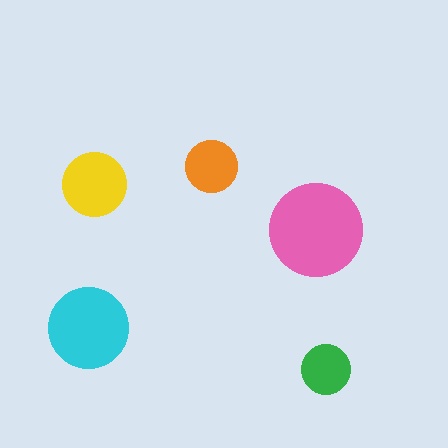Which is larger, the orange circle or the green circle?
The orange one.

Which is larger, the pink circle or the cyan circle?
The pink one.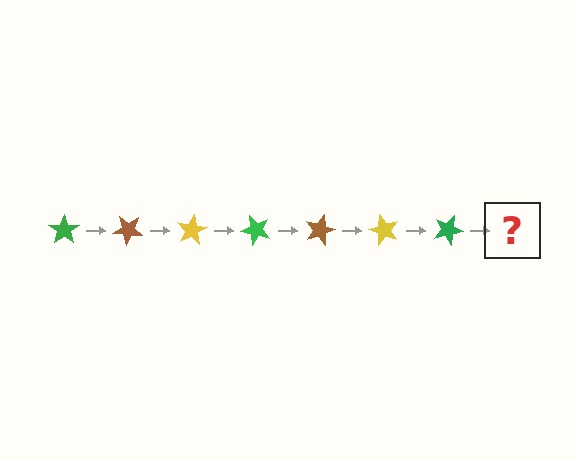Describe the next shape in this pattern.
It should be a brown star, rotated 280 degrees from the start.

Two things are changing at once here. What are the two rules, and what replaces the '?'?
The two rules are that it rotates 40 degrees each step and the color cycles through green, brown, and yellow. The '?' should be a brown star, rotated 280 degrees from the start.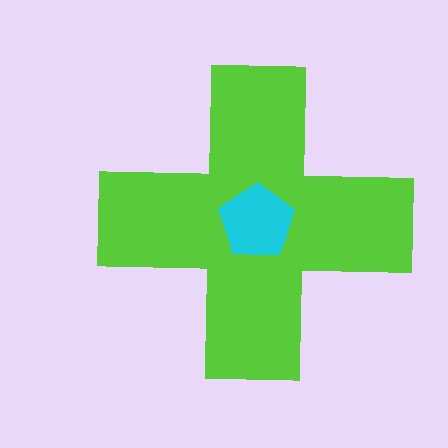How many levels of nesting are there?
2.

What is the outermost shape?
The lime cross.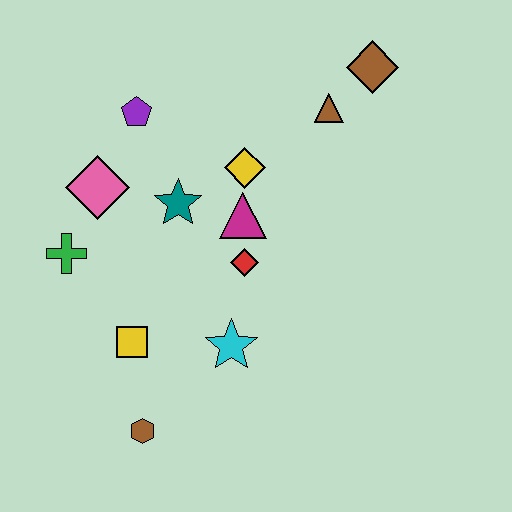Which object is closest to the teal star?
The magenta triangle is closest to the teal star.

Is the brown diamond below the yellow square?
No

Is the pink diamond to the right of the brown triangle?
No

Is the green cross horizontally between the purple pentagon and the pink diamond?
No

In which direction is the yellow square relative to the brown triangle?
The yellow square is below the brown triangle.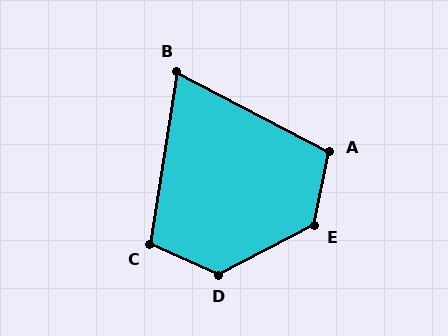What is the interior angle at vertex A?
Approximately 106 degrees (obtuse).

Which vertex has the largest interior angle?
D, at approximately 129 degrees.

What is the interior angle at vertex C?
Approximately 104 degrees (obtuse).